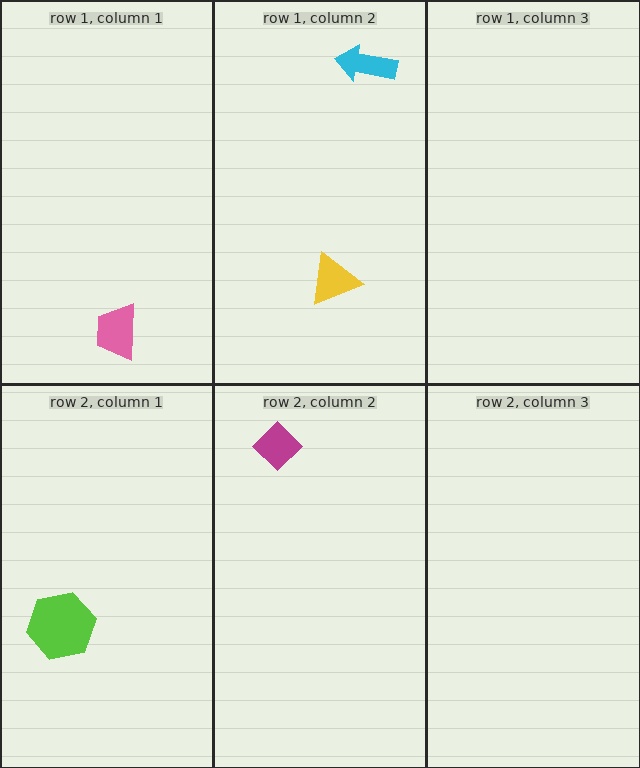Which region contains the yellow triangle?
The row 1, column 2 region.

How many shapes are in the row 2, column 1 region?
1.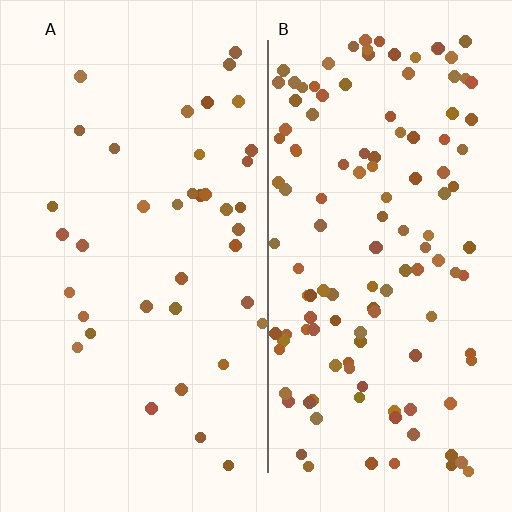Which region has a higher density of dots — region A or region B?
B (the right).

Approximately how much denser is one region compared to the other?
Approximately 3.3× — region B over region A.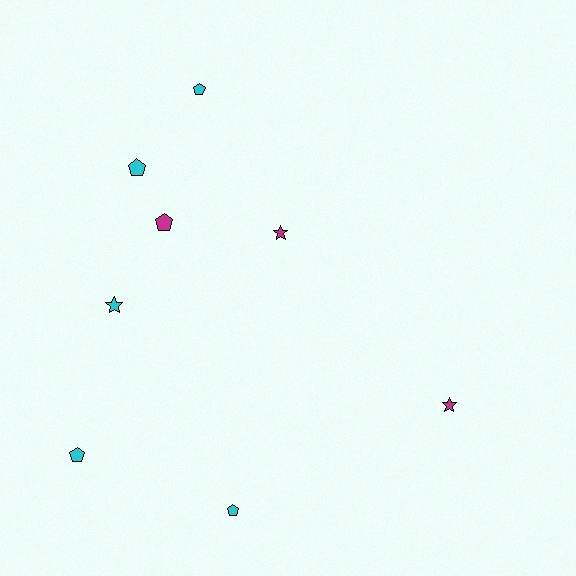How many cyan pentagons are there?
There are 4 cyan pentagons.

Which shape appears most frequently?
Pentagon, with 5 objects.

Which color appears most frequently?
Cyan, with 5 objects.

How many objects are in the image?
There are 8 objects.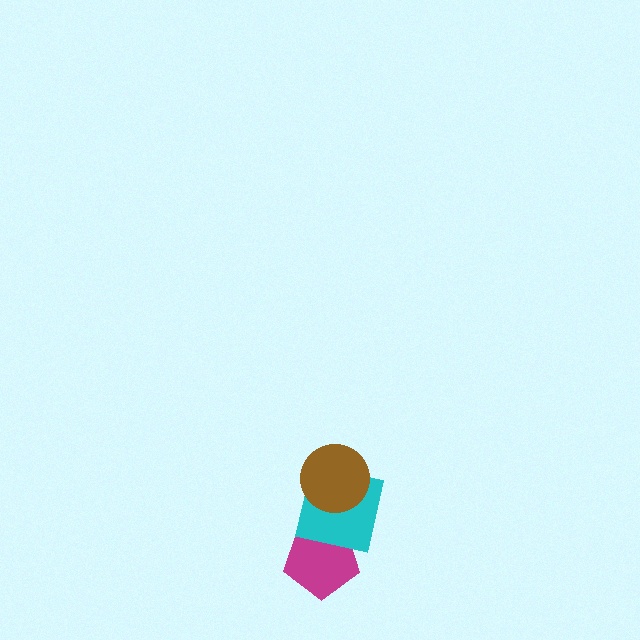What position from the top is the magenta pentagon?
The magenta pentagon is 3rd from the top.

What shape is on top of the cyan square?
The brown circle is on top of the cyan square.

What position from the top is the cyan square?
The cyan square is 2nd from the top.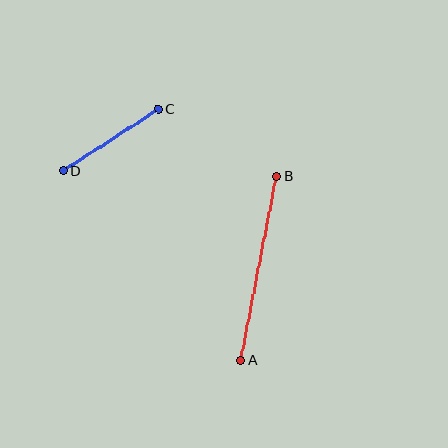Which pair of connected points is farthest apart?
Points A and B are farthest apart.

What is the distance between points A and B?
The distance is approximately 187 pixels.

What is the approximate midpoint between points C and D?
The midpoint is at approximately (111, 140) pixels.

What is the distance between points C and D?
The distance is approximately 114 pixels.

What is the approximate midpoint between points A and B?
The midpoint is at approximately (259, 268) pixels.